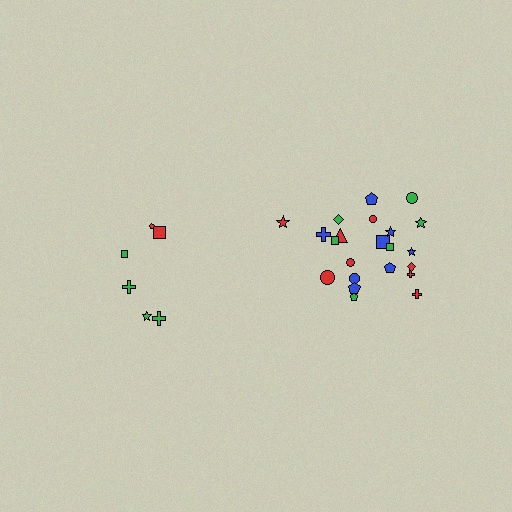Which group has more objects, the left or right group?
The right group.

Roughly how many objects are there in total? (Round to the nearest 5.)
Roughly 30 objects in total.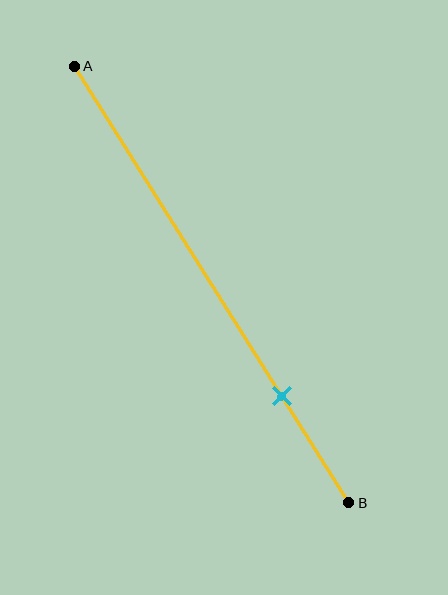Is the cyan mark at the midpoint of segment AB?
No, the mark is at about 75% from A, not at the 50% midpoint.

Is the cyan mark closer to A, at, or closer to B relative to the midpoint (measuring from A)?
The cyan mark is closer to point B than the midpoint of segment AB.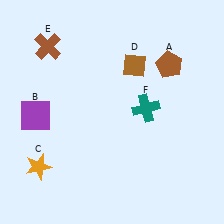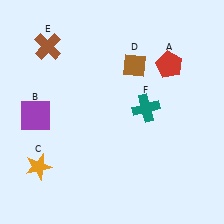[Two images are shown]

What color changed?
The pentagon (A) changed from brown in Image 1 to red in Image 2.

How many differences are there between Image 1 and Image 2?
There is 1 difference between the two images.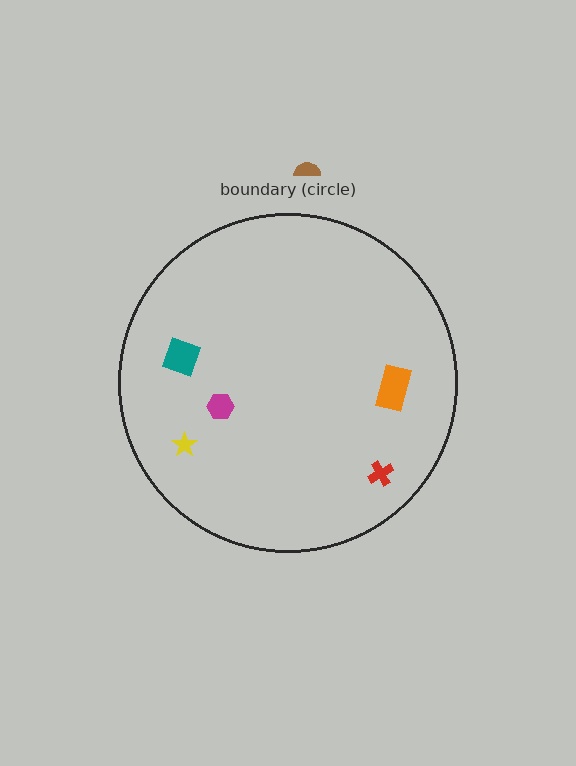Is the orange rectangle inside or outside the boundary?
Inside.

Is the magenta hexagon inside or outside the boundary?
Inside.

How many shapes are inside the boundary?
5 inside, 1 outside.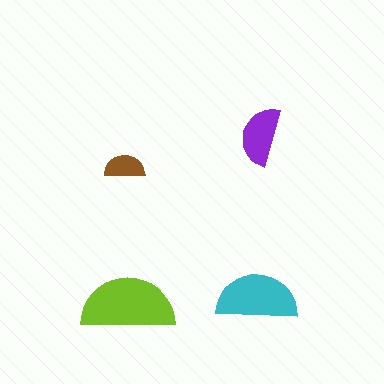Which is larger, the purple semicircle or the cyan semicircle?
The cyan one.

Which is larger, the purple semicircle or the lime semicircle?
The lime one.